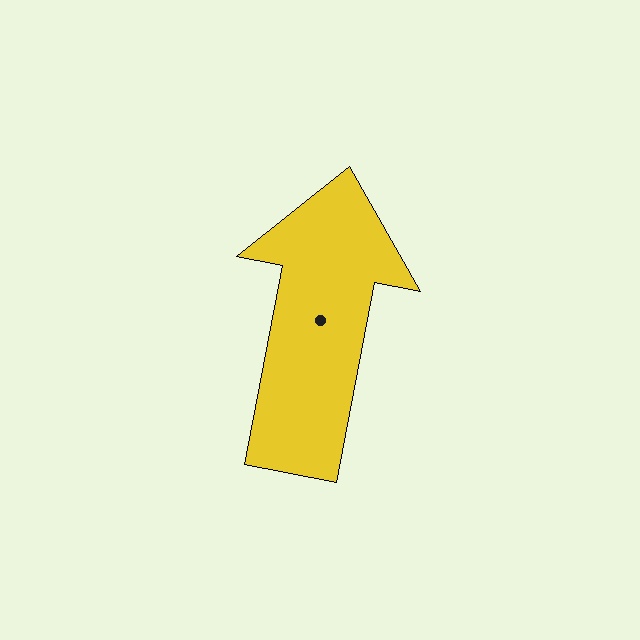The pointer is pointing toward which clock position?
Roughly 12 o'clock.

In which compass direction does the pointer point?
North.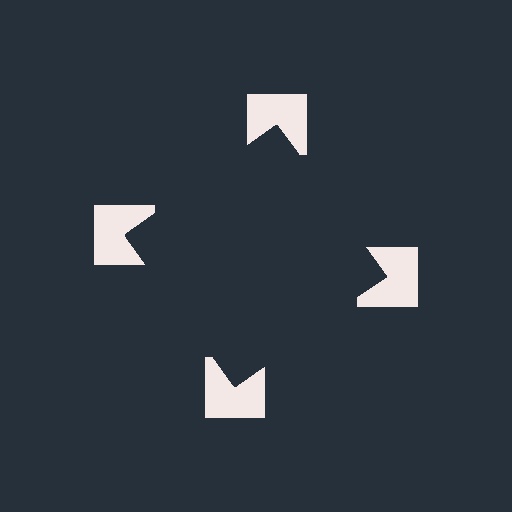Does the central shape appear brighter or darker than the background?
It typically appears slightly darker than the background, even though no actual brightness change is drawn.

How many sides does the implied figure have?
4 sides.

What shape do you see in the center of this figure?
An illusory square — its edges are inferred from the aligned wedge cuts in the notched squares, not physically drawn.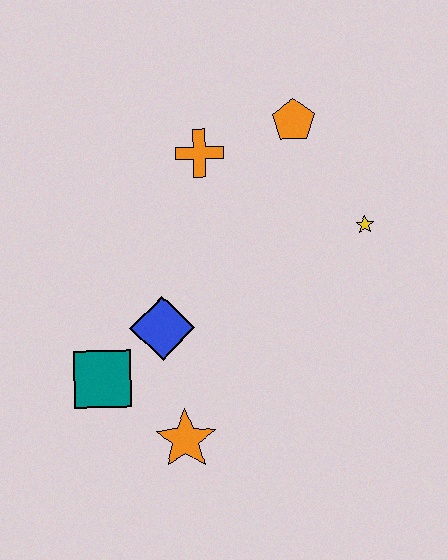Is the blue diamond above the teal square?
Yes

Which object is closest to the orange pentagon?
The orange cross is closest to the orange pentagon.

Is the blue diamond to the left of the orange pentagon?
Yes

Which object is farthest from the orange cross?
The orange star is farthest from the orange cross.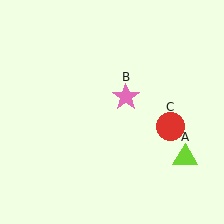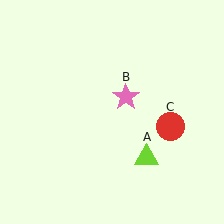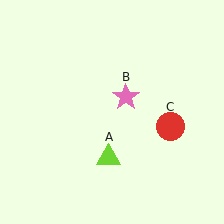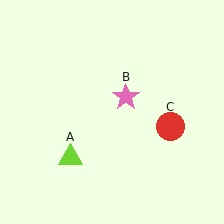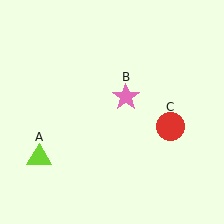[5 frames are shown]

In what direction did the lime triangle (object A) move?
The lime triangle (object A) moved left.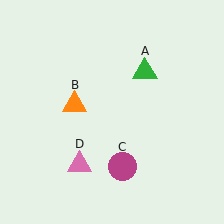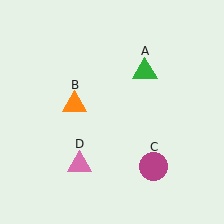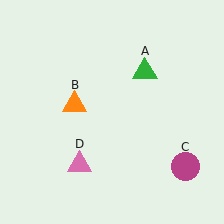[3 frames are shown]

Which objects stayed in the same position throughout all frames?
Green triangle (object A) and orange triangle (object B) and pink triangle (object D) remained stationary.